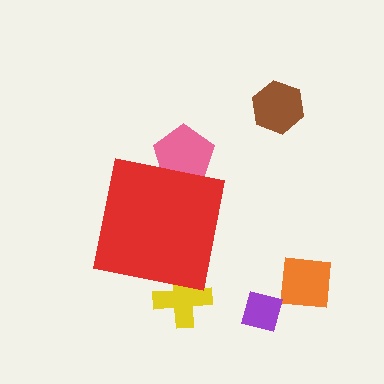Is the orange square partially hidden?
No, the orange square is fully visible.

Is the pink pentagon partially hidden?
Yes, the pink pentagon is partially hidden behind the red square.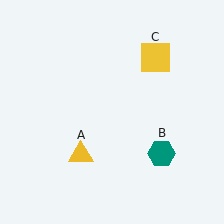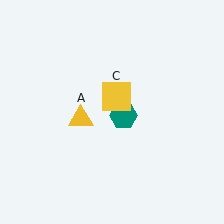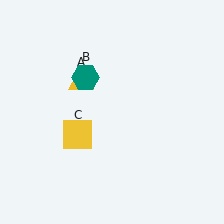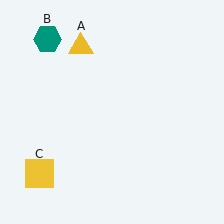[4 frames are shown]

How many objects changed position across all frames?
3 objects changed position: yellow triangle (object A), teal hexagon (object B), yellow square (object C).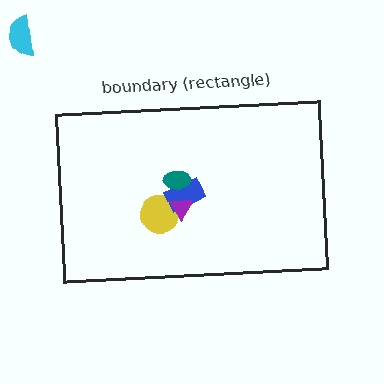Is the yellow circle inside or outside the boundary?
Inside.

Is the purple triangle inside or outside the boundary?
Inside.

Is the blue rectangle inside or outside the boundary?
Inside.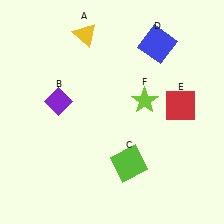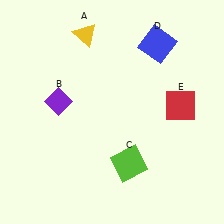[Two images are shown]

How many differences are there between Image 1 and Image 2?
There is 1 difference between the two images.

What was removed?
The lime star (F) was removed in Image 2.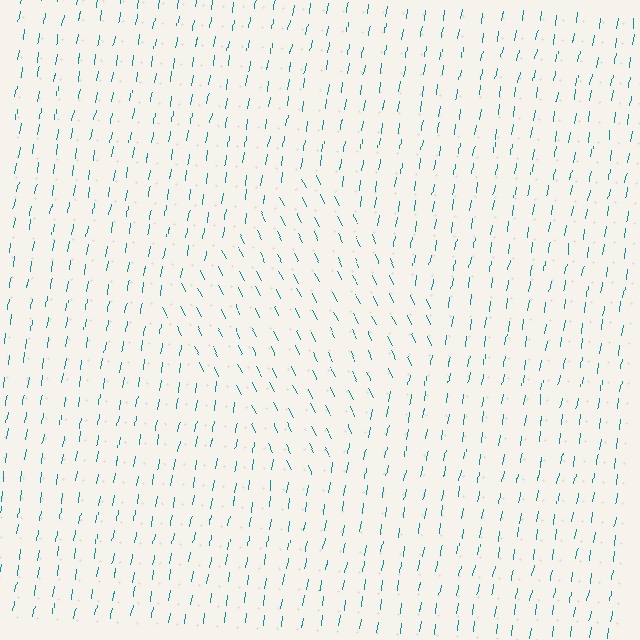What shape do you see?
I see a diamond.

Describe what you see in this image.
The image is filled with small teal line segments. A diamond region in the image has lines oriented differently from the surrounding lines, creating a visible texture boundary.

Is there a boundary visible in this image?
Yes, there is a texture boundary formed by a change in line orientation.